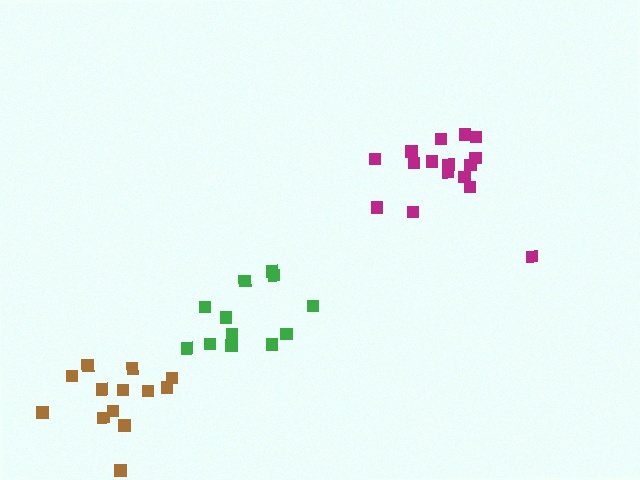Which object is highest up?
The magenta cluster is topmost.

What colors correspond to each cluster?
The clusters are colored: magenta, green, brown.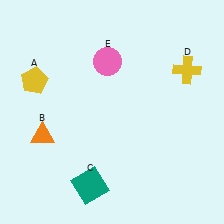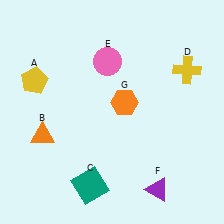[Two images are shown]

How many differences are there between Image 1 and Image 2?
There are 2 differences between the two images.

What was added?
A purple triangle (F), an orange hexagon (G) were added in Image 2.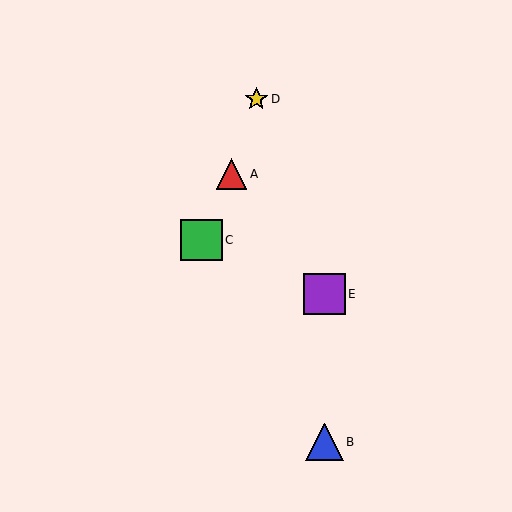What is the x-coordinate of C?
Object C is at x≈202.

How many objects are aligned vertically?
2 objects (B, E) are aligned vertically.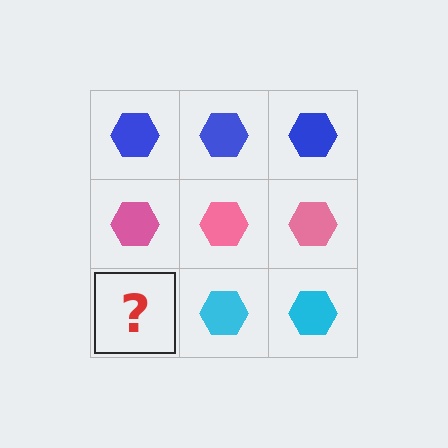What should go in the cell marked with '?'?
The missing cell should contain a cyan hexagon.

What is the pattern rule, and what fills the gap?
The rule is that each row has a consistent color. The gap should be filled with a cyan hexagon.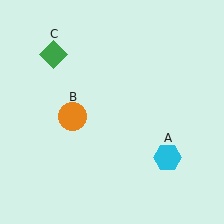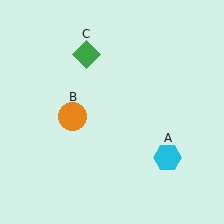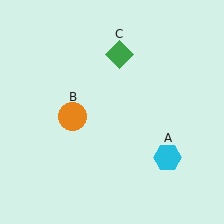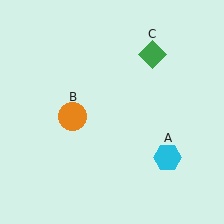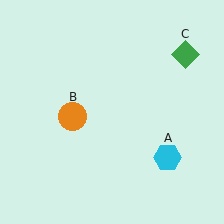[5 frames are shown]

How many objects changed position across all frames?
1 object changed position: green diamond (object C).